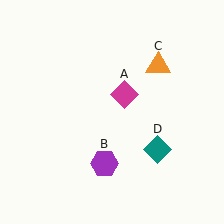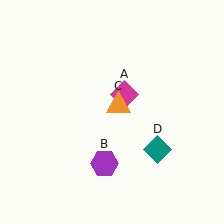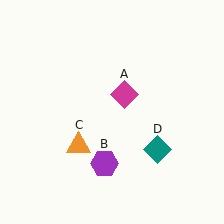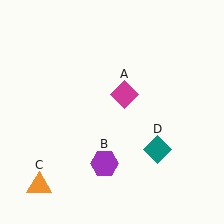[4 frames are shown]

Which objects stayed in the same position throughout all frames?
Magenta diamond (object A) and purple hexagon (object B) and teal diamond (object D) remained stationary.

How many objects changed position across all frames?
1 object changed position: orange triangle (object C).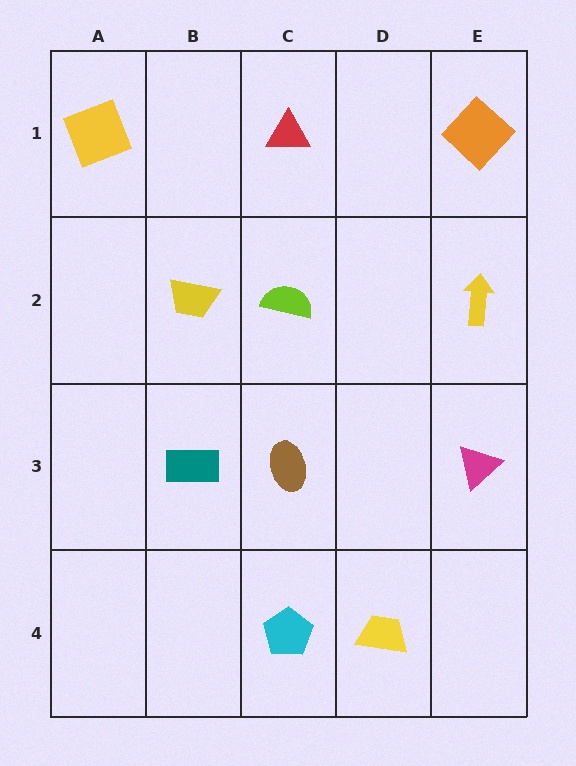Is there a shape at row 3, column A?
No, that cell is empty.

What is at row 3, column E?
A magenta triangle.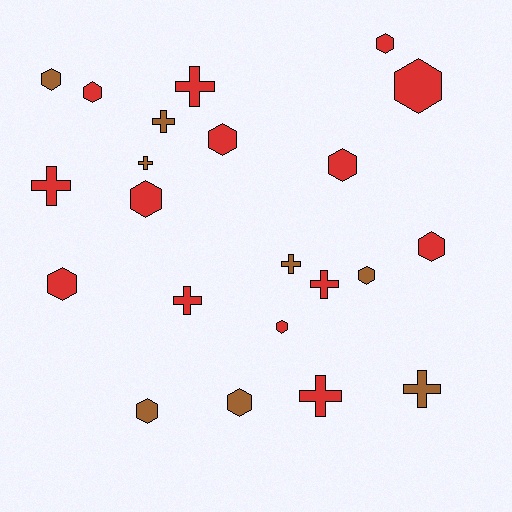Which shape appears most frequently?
Hexagon, with 13 objects.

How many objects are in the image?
There are 22 objects.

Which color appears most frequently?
Red, with 14 objects.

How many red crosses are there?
There are 5 red crosses.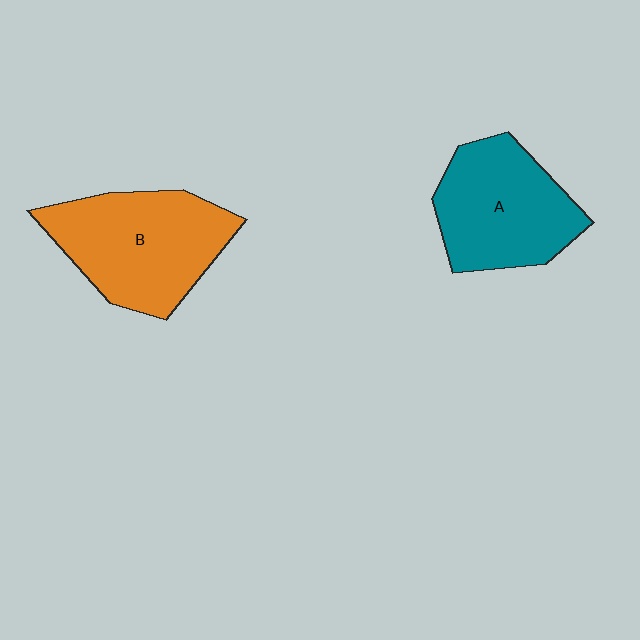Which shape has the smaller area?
Shape A (teal).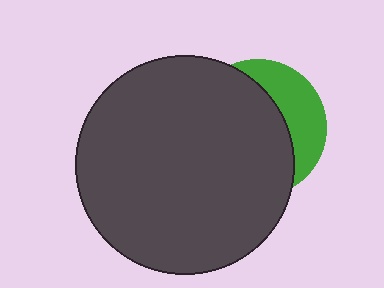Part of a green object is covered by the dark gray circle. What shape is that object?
It is a circle.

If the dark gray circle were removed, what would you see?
You would see the complete green circle.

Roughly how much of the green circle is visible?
A small part of it is visible (roughly 31%).